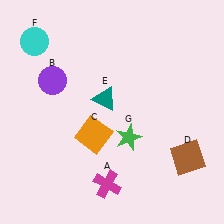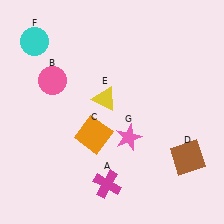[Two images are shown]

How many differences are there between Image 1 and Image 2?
There are 3 differences between the two images.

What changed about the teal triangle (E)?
In Image 1, E is teal. In Image 2, it changed to yellow.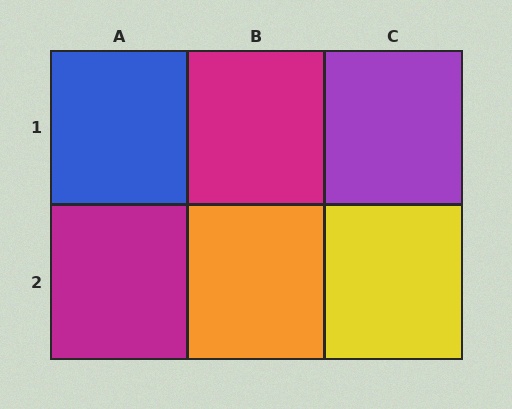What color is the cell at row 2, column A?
Magenta.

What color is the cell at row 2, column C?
Yellow.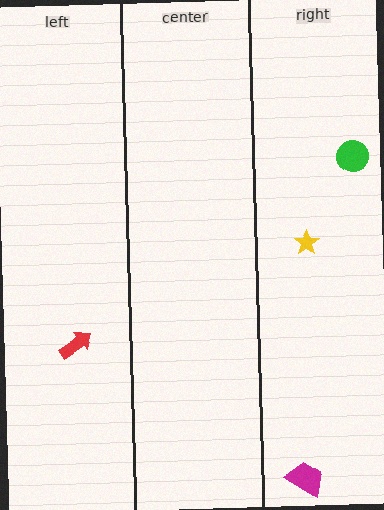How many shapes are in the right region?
3.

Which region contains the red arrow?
The left region.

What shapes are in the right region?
The green circle, the magenta trapezoid, the yellow star.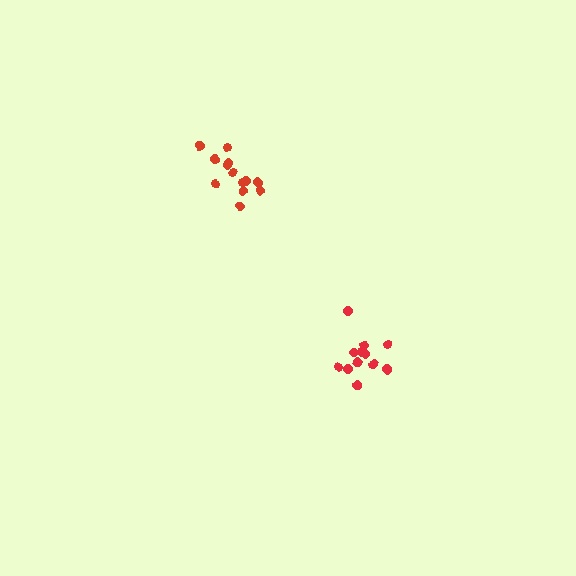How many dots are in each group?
Group 1: 14 dots, Group 2: 13 dots (27 total).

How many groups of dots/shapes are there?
There are 2 groups.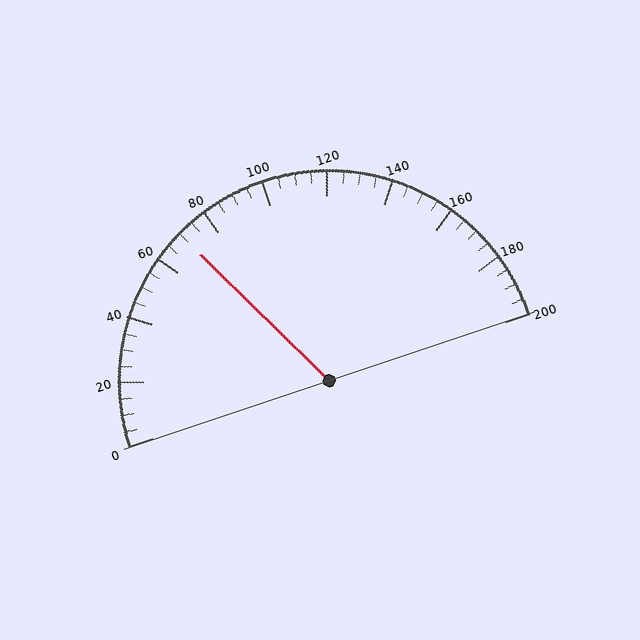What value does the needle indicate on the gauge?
The needle indicates approximately 70.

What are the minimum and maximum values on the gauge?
The gauge ranges from 0 to 200.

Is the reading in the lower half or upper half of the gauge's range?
The reading is in the lower half of the range (0 to 200).